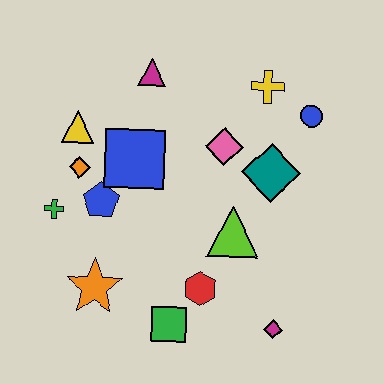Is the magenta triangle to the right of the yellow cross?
No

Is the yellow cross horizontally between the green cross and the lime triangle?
No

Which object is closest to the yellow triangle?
The orange diamond is closest to the yellow triangle.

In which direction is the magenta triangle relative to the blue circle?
The magenta triangle is to the left of the blue circle.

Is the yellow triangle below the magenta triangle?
Yes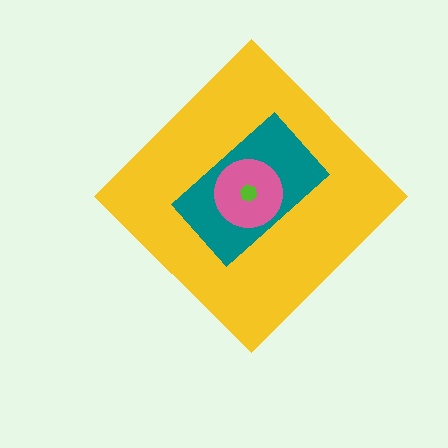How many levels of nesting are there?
4.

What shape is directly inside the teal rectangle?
The pink circle.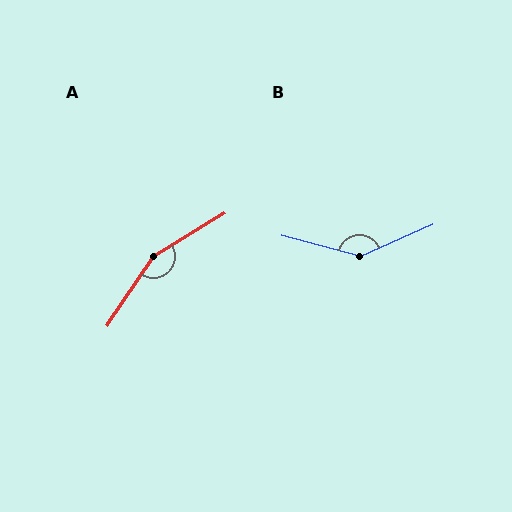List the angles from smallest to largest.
B (142°), A (155°).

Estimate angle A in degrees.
Approximately 155 degrees.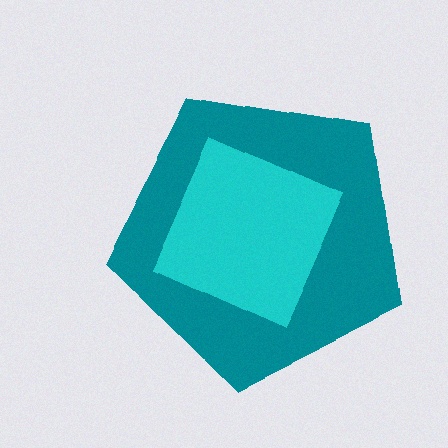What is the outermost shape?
The teal pentagon.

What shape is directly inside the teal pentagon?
The cyan square.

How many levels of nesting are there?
2.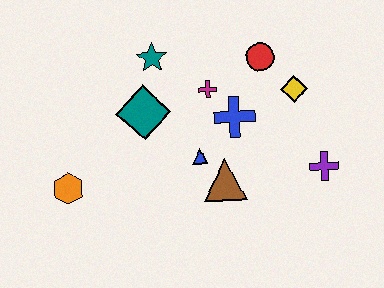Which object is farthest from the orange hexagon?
The purple cross is farthest from the orange hexagon.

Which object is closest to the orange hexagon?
The teal diamond is closest to the orange hexagon.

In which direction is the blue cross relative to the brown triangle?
The blue cross is above the brown triangle.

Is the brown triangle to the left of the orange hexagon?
No